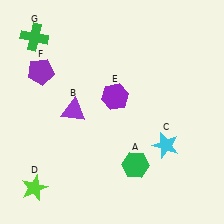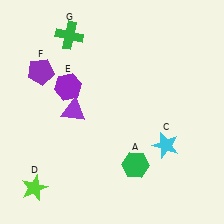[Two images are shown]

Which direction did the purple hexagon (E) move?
The purple hexagon (E) moved left.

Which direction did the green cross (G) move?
The green cross (G) moved right.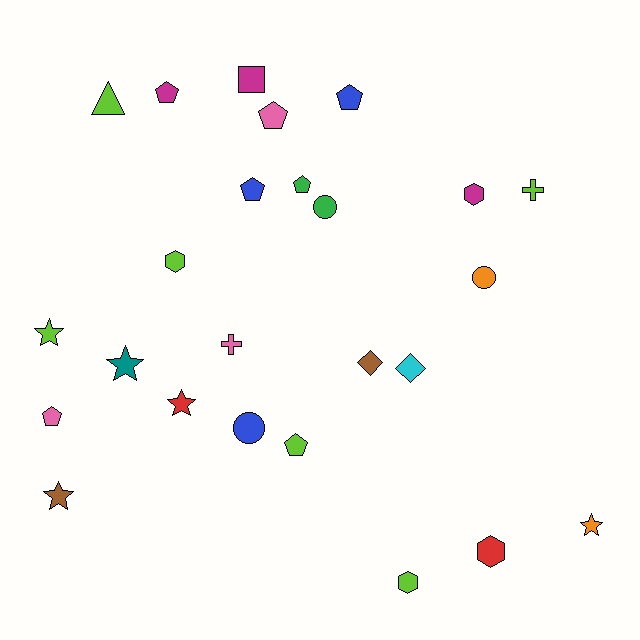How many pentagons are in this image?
There are 7 pentagons.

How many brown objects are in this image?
There are 2 brown objects.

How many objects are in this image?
There are 25 objects.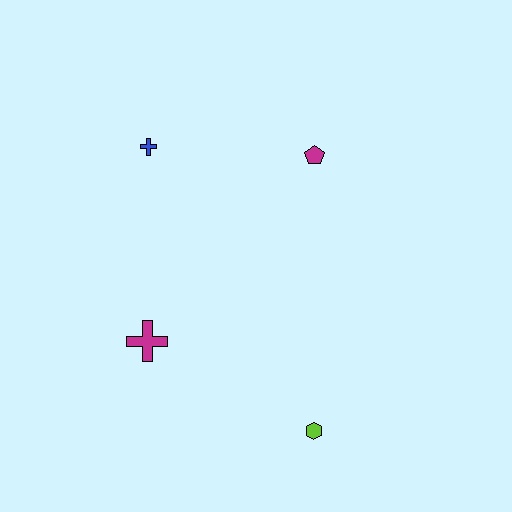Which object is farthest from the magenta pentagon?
The lime hexagon is farthest from the magenta pentagon.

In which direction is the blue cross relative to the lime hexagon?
The blue cross is above the lime hexagon.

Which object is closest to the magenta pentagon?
The blue cross is closest to the magenta pentagon.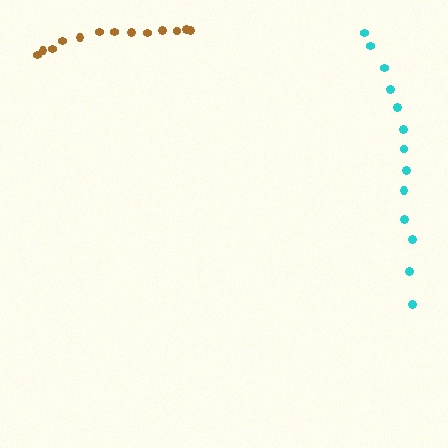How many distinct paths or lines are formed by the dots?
There are 2 distinct paths.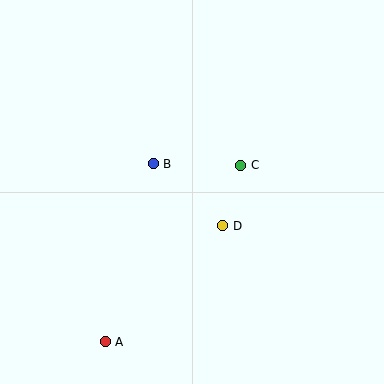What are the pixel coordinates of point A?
Point A is at (105, 342).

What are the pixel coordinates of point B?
Point B is at (153, 164).